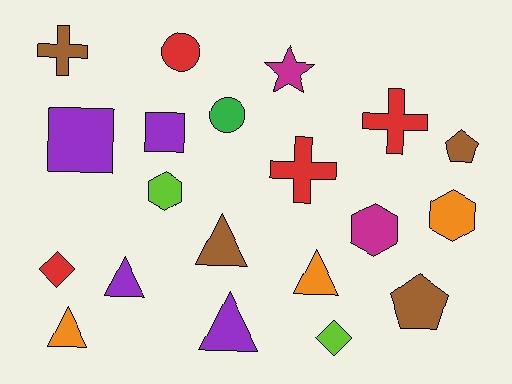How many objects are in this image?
There are 20 objects.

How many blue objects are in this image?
There are no blue objects.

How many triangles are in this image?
There are 5 triangles.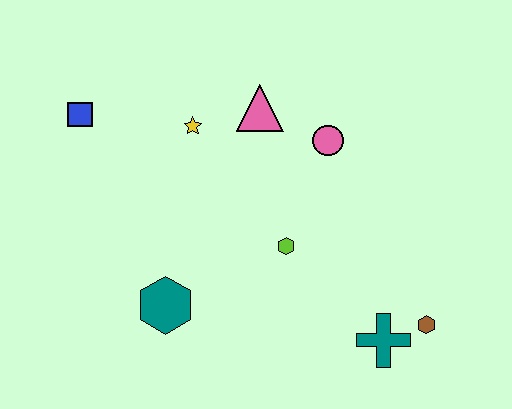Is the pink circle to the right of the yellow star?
Yes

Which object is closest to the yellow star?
The pink triangle is closest to the yellow star.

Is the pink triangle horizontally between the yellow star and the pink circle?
Yes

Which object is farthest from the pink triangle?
The brown hexagon is farthest from the pink triangle.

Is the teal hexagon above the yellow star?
No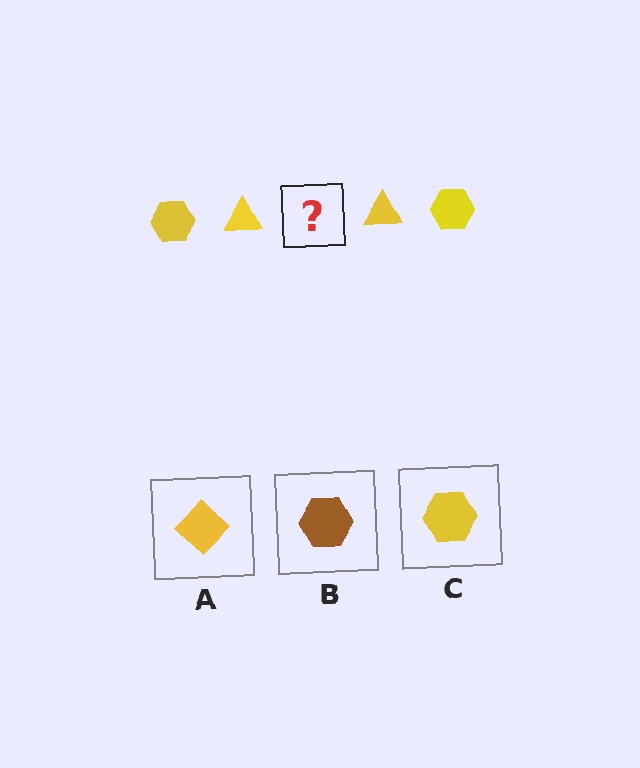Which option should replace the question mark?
Option C.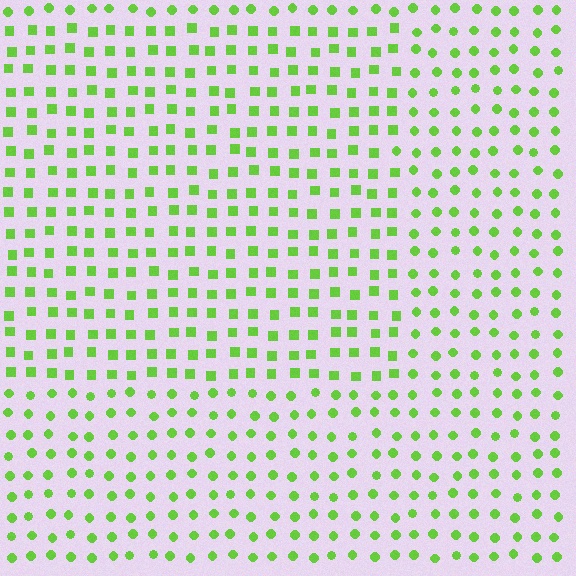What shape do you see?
I see a rectangle.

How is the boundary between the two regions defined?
The boundary is defined by a change in element shape: squares inside vs. circles outside. All elements share the same color and spacing.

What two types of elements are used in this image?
The image uses squares inside the rectangle region and circles outside it.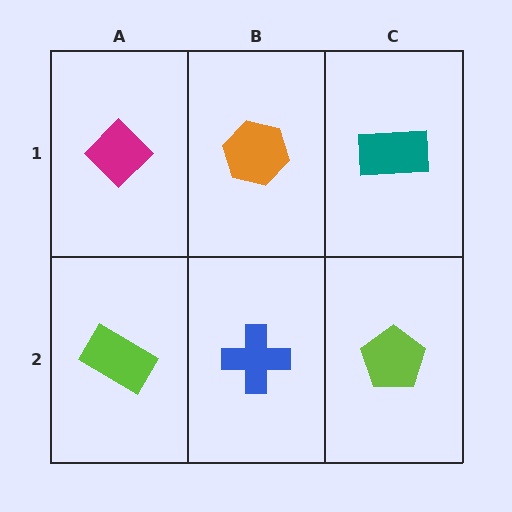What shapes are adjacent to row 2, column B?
An orange hexagon (row 1, column B), a lime rectangle (row 2, column A), a lime pentagon (row 2, column C).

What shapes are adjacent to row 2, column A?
A magenta diamond (row 1, column A), a blue cross (row 2, column B).